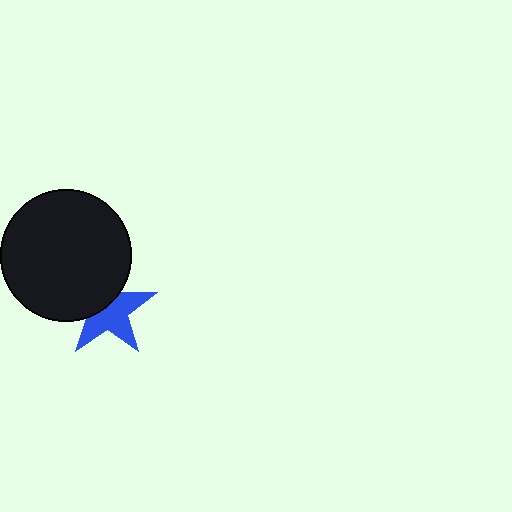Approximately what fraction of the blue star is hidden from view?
Roughly 42% of the blue star is hidden behind the black circle.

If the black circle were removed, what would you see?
You would see the complete blue star.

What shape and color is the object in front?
The object in front is a black circle.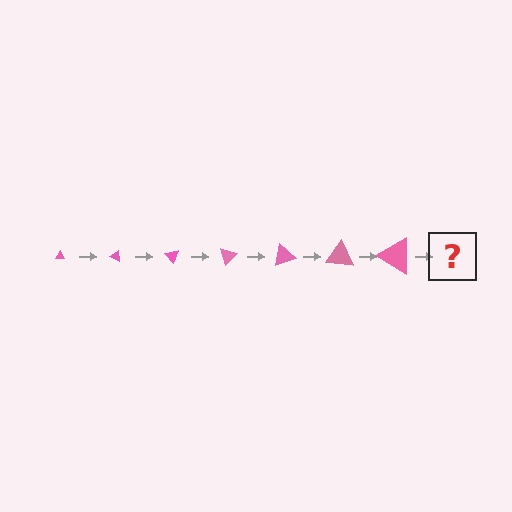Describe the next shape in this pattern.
It should be a triangle, larger than the previous one and rotated 175 degrees from the start.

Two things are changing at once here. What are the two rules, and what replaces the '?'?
The two rules are that the triangle grows larger each step and it rotates 25 degrees each step. The '?' should be a triangle, larger than the previous one and rotated 175 degrees from the start.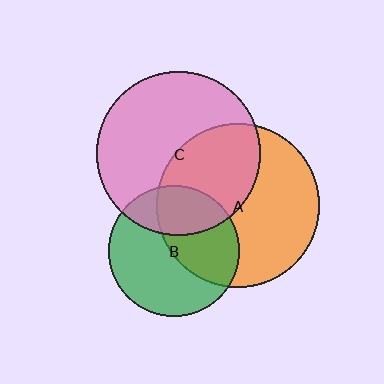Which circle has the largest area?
Circle C (pink).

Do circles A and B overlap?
Yes.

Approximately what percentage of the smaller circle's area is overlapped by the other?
Approximately 45%.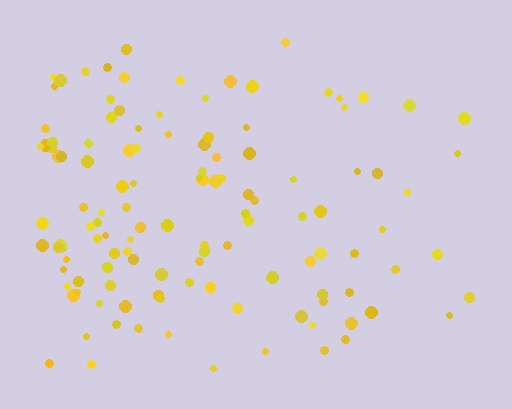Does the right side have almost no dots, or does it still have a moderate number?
Still a moderate number, just noticeably fewer than the left.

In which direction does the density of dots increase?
From right to left, with the left side densest.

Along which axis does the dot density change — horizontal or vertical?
Horizontal.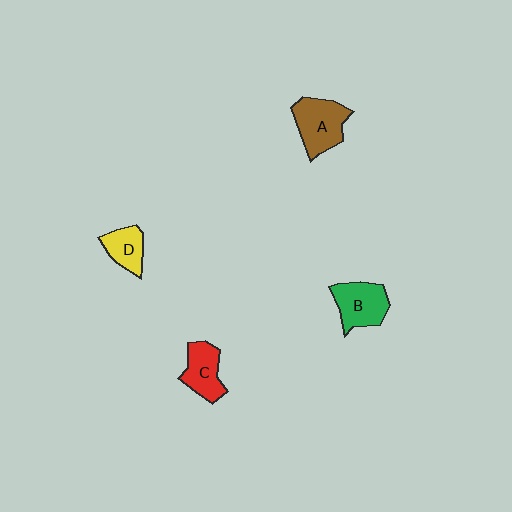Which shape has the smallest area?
Shape D (yellow).